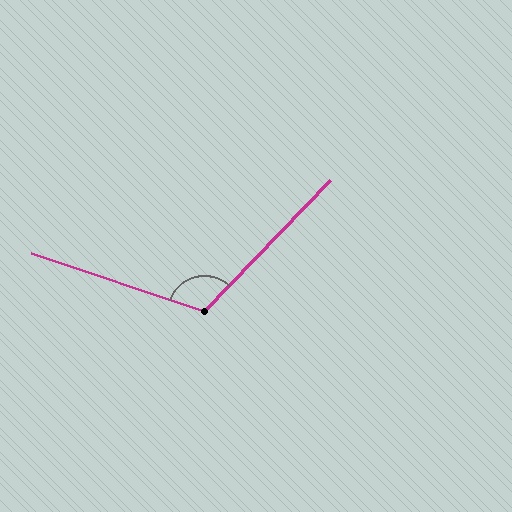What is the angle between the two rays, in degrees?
Approximately 115 degrees.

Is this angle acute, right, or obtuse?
It is obtuse.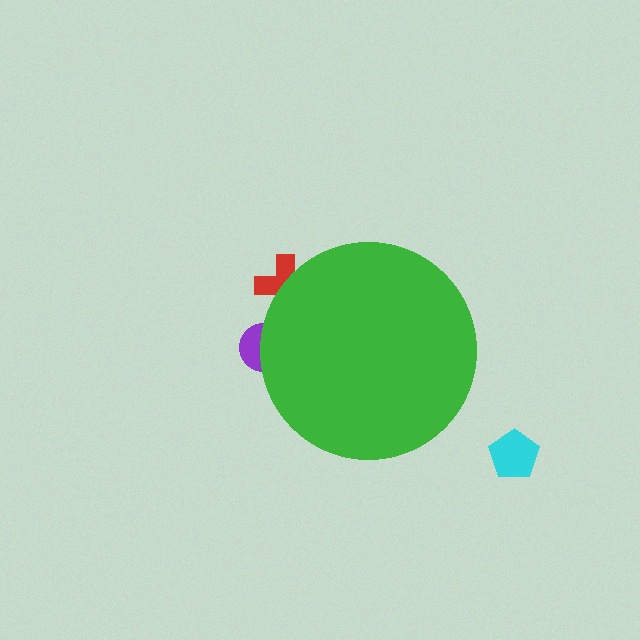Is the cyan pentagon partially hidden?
No, the cyan pentagon is fully visible.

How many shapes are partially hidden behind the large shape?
2 shapes are partially hidden.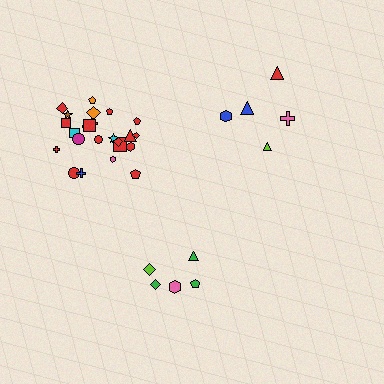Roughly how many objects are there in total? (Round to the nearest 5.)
Roughly 35 objects in total.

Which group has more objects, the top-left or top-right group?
The top-left group.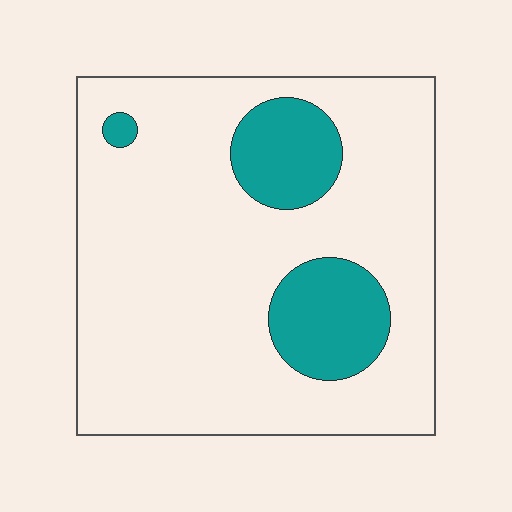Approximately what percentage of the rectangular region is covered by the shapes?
Approximately 20%.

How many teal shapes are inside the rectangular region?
3.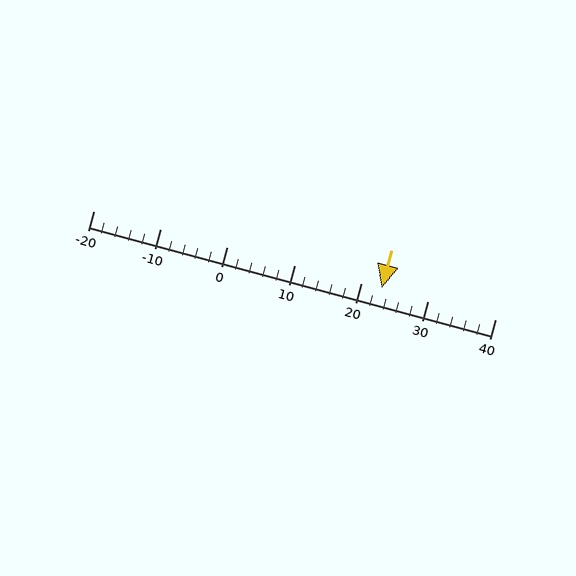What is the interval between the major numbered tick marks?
The major tick marks are spaced 10 units apart.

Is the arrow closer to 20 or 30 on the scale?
The arrow is closer to 20.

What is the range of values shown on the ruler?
The ruler shows values from -20 to 40.